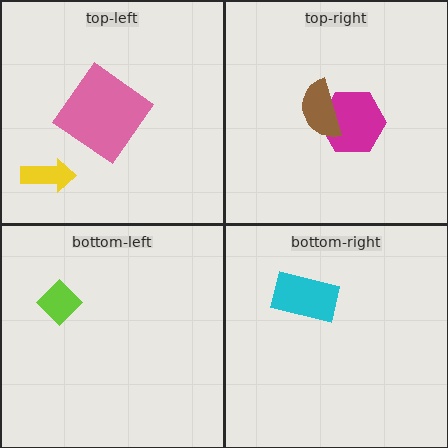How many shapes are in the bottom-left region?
1.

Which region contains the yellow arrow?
The top-left region.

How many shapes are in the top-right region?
2.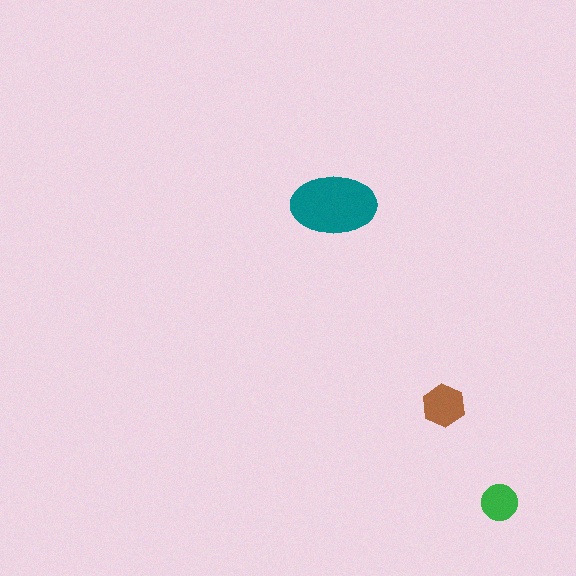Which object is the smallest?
The green circle.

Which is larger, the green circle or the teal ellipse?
The teal ellipse.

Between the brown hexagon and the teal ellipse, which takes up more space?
The teal ellipse.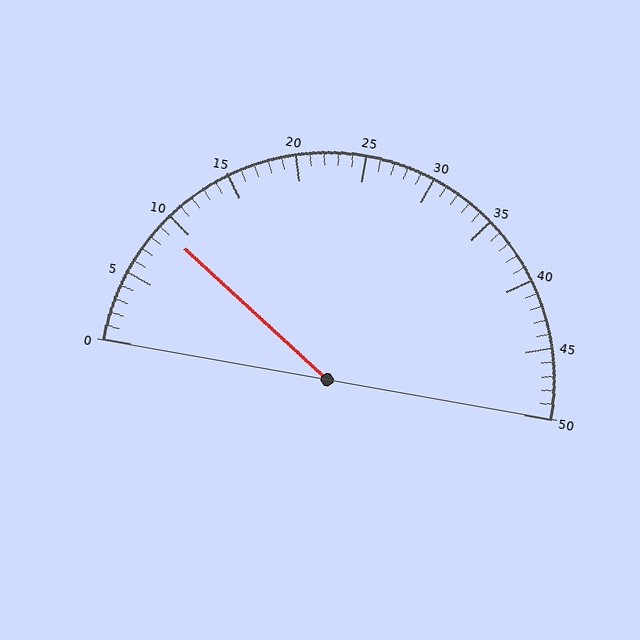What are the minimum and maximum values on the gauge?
The gauge ranges from 0 to 50.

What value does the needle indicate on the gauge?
The needle indicates approximately 9.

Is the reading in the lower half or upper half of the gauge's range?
The reading is in the lower half of the range (0 to 50).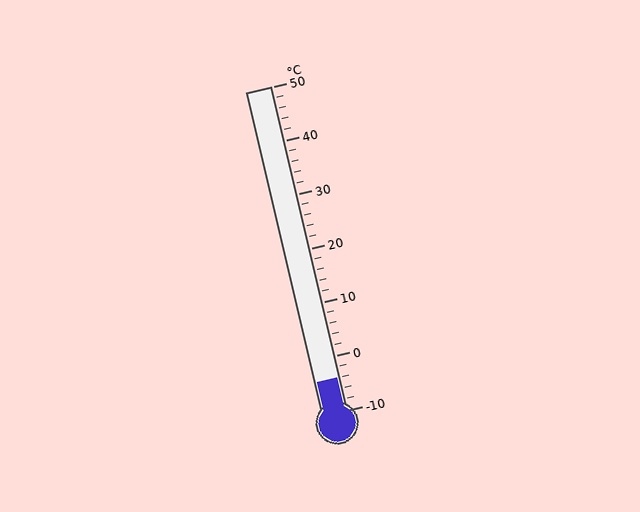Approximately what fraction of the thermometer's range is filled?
The thermometer is filled to approximately 10% of its range.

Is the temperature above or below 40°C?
The temperature is below 40°C.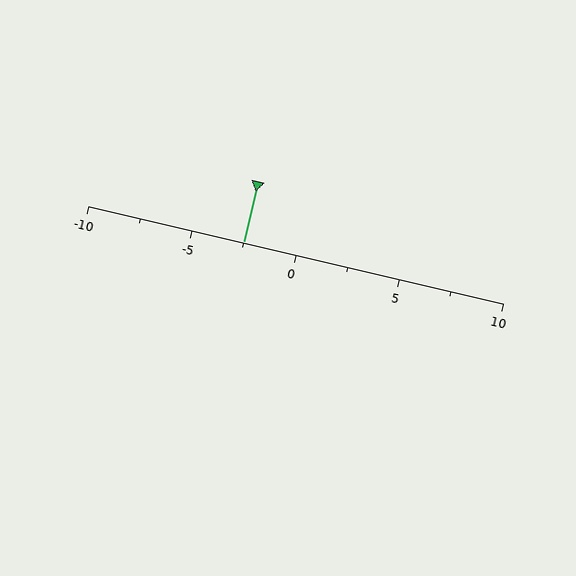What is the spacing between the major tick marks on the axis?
The major ticks are spaced 5 apart.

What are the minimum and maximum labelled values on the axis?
The axis runs from -10 to 10.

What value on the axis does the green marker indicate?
The marker indicates approximately -2.5.